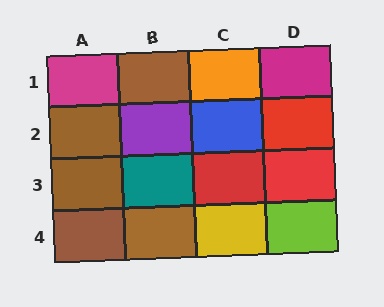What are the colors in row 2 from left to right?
Brown, purple, blue, red.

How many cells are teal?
1 cell is teal.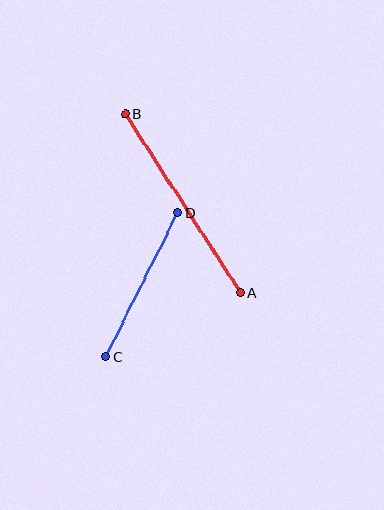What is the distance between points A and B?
The distance is approximately 212 pixels.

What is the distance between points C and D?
The distance is approximately 160 pixels.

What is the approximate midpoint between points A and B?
The midpoint is at approximately (183, 204) pixels.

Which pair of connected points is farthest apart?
Points A and B are farthest apart.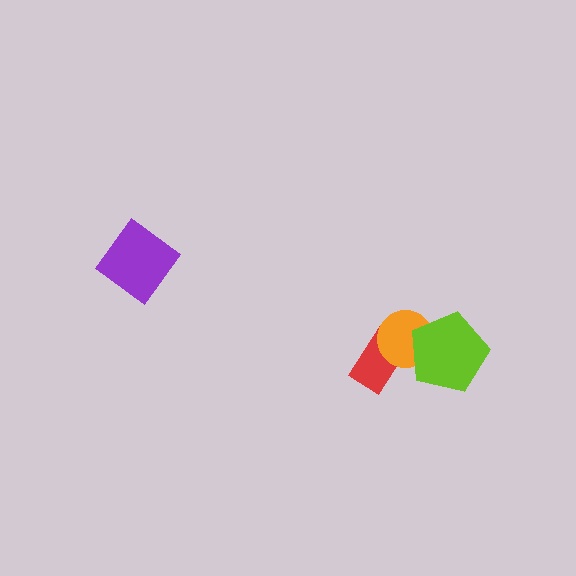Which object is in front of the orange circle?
The lime pentagon is in front of the orange circle.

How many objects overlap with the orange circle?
2 objects overlap with the orange circle.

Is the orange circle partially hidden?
Yes, it is partially covered by another shape.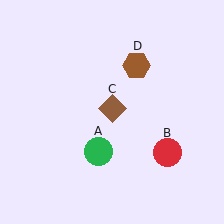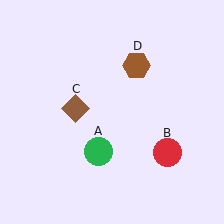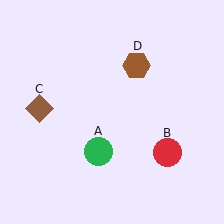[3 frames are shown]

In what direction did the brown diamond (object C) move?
The brown diamond (object C) moved left.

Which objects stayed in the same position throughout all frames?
Green circle (object A) and red circle (object B) and brown hexagon (object D) remained stationary.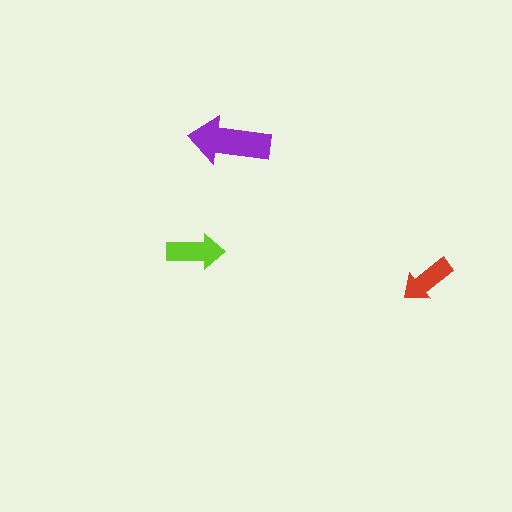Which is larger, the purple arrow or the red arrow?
The purple one.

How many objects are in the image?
There are 3 objects in the image.